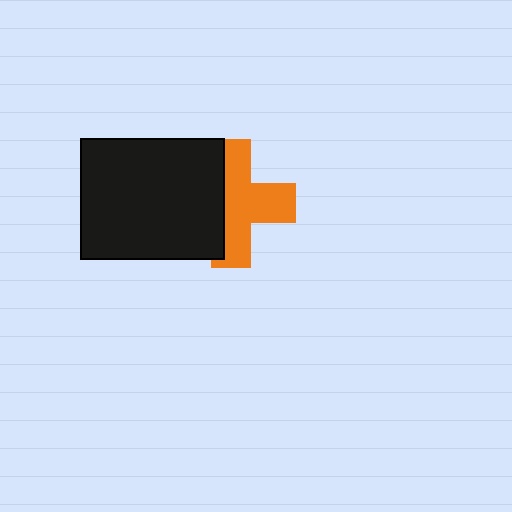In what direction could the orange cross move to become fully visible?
The orange cross could move right. That would shift it out from behind the black rectangle entirely.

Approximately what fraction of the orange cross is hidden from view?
Roughly 40% of the orange cross is hidden behind the black rectangle.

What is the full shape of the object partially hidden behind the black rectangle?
The partially hidden object is an orange cross.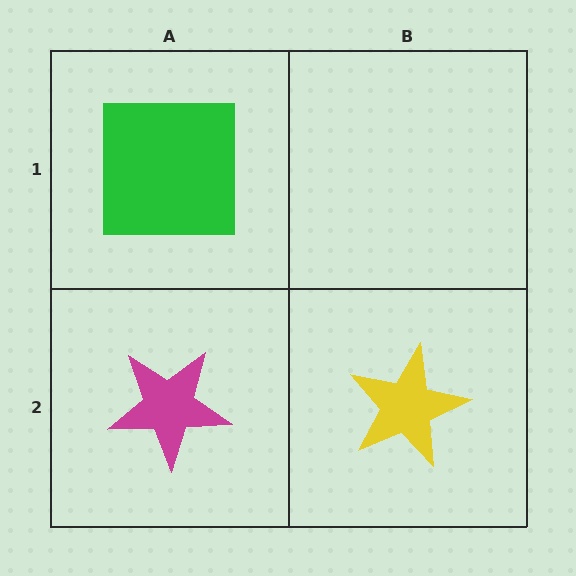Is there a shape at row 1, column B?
No, that cell is empty.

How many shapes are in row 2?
2 shapes.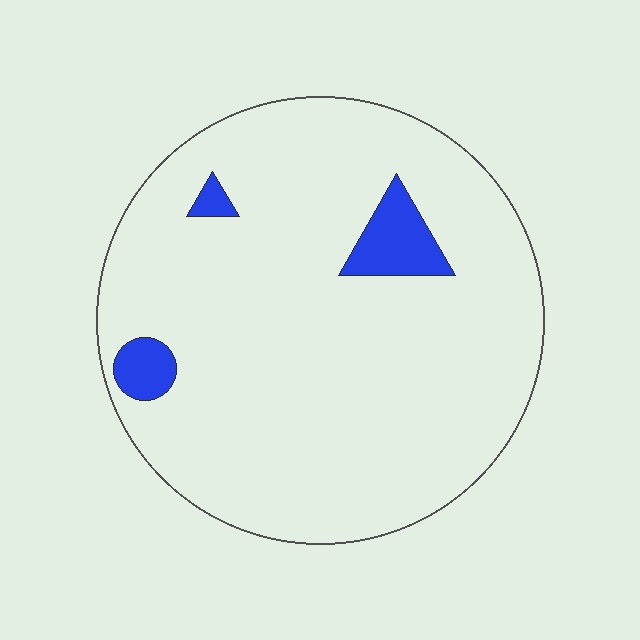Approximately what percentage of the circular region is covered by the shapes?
Approximately 5%.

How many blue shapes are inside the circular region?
3.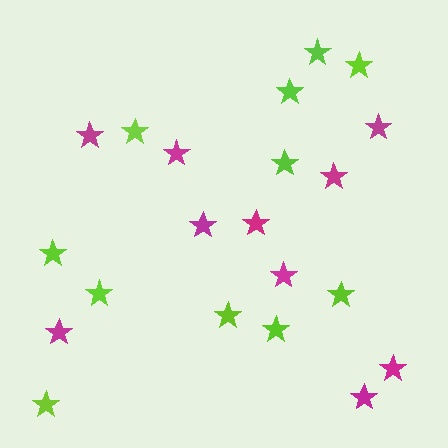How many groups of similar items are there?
There are 2 groups: one group of magenta stars (10) and one group of lime stars (11).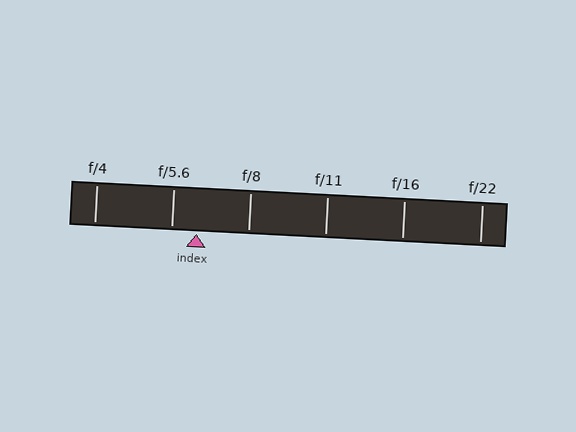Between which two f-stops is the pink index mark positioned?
The index mark is between f/5.6 and f/8.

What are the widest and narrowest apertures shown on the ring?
The widest aperture shown is f/4 and the narrowest is f/22.